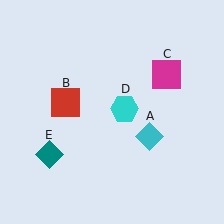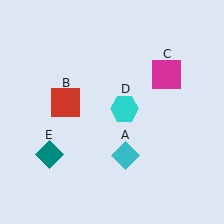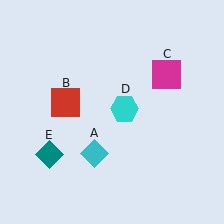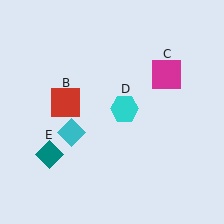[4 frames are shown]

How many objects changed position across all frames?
1 object changed position: cyan diamond (object A).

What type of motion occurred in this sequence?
The cyan diamond (object A) rotated clockwise around the center of the scene.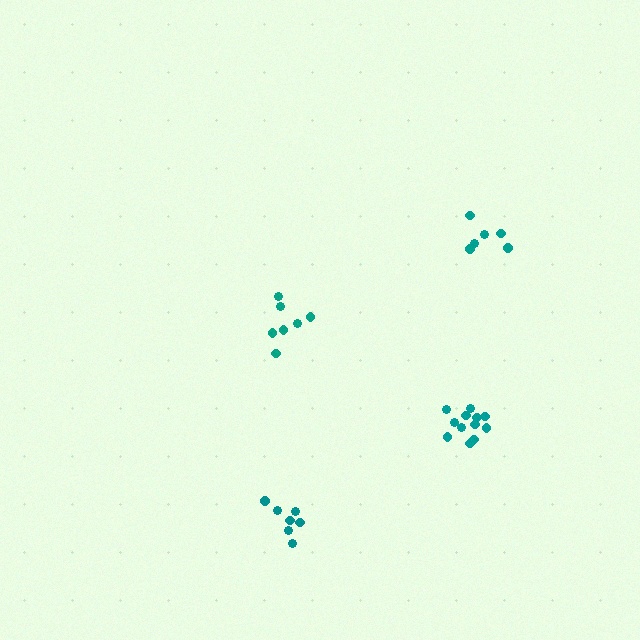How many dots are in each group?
Group 1: 12 dots, Group 2: 7 dots, Group 3: 7 dots, Group 4: 7 dots (33 total).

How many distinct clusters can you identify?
There are 4 distinct clusters.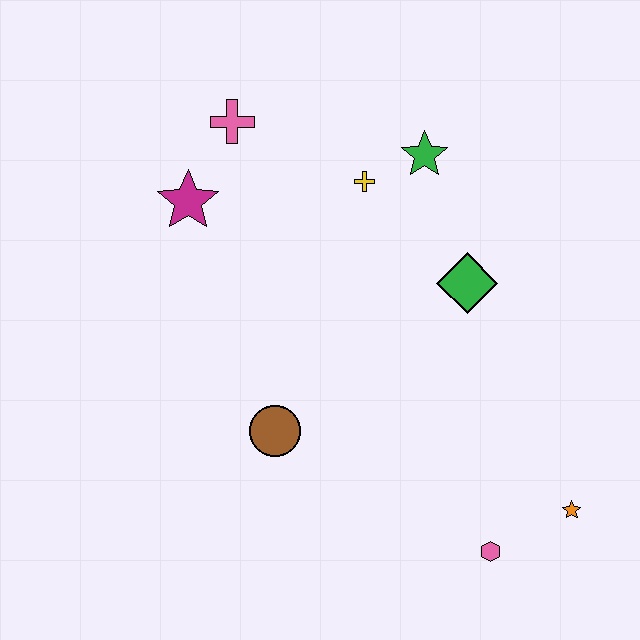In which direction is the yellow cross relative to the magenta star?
The yellow cross is to the right of the magenta star.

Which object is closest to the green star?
The yellow cross is closest to the green star.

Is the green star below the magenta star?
No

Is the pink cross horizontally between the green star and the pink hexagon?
No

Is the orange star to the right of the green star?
Yes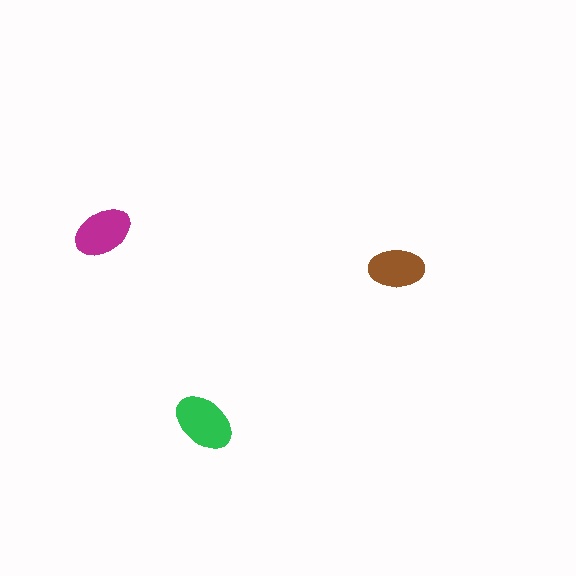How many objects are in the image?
There are 3 objects in the image.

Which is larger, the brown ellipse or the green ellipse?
The green one.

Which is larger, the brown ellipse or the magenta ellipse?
The magenta one.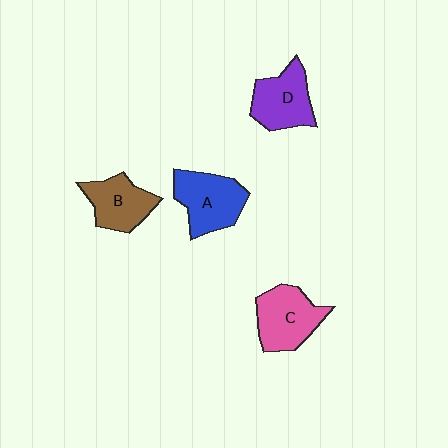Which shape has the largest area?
Shape A (blue).